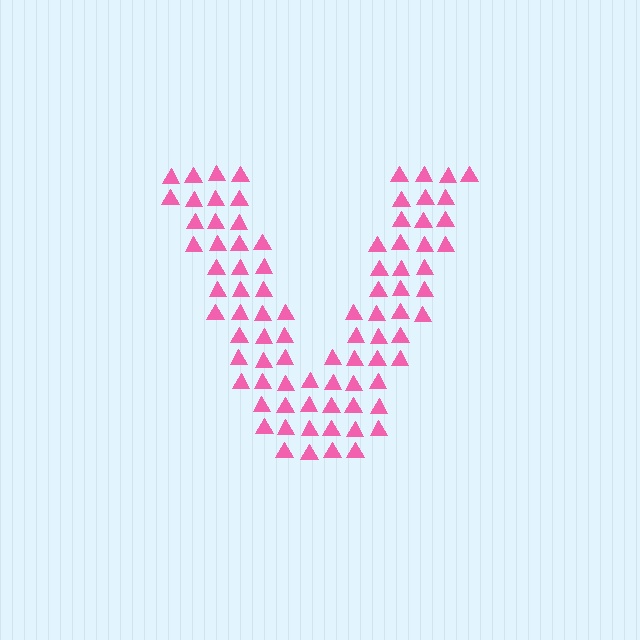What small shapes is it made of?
It is made of small triangles.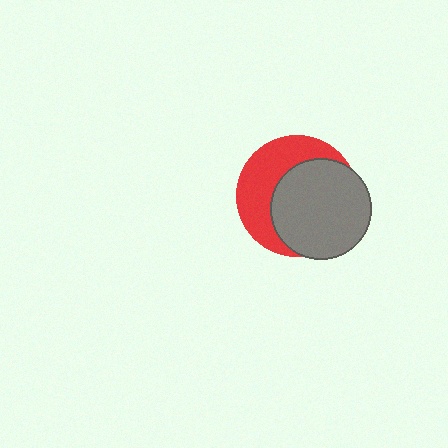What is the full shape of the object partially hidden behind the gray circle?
The partially hidden object is a red circle.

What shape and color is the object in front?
The object in front is a gray circle.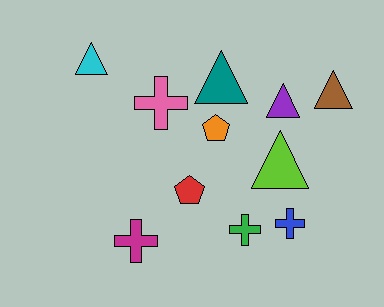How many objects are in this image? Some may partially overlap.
There are 11 objects.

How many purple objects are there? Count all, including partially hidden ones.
There is 1 purple object.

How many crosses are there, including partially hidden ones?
There are 4 crosses.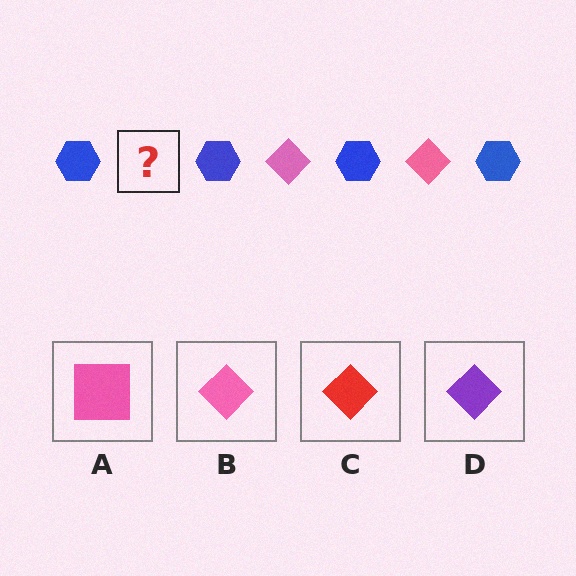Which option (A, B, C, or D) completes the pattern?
B.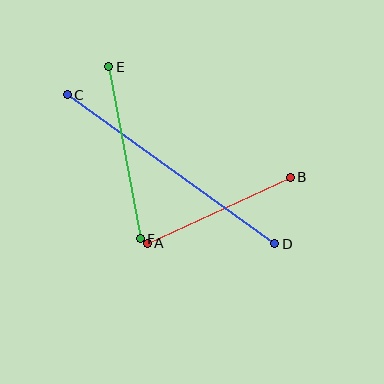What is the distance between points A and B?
The distance is approximately 157 pixels.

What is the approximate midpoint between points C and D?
The midpoint is at approximately (171, 169) pixels.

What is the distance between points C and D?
The distance is approximately 256 pixels.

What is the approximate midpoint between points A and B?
The midpoint is at approximately (219, 210) pixels.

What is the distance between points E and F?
The distance is approximately 175 pixels.